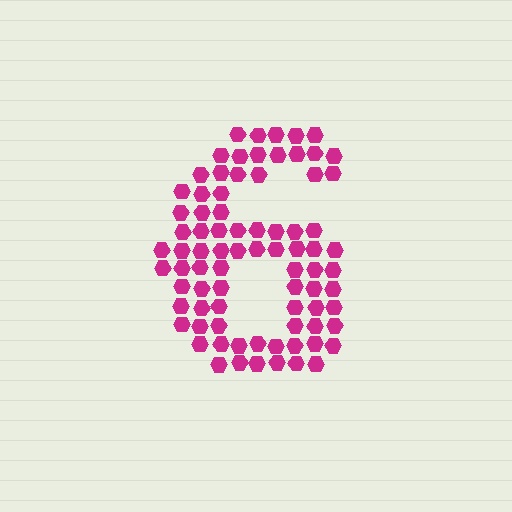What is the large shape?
The large shape is the digit 6.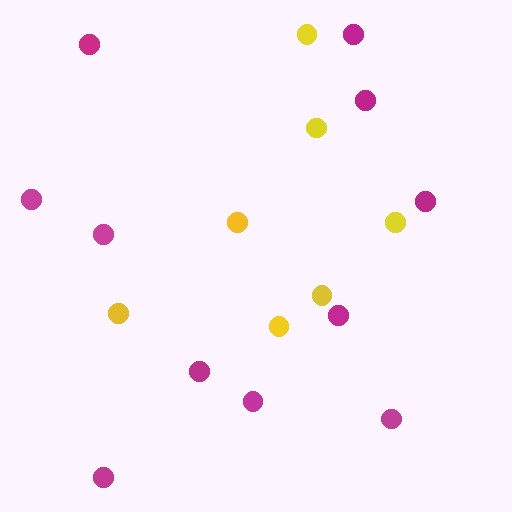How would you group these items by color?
There are 2 groups: one group of magenta circles (11) and one group of yellow circles (7).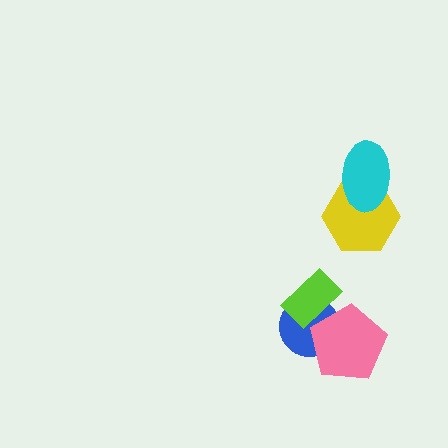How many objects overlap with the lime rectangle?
2 objects overlap with the lime rectangle.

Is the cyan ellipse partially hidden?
No, no other shape covers it.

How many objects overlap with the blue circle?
2 objects overlap with the blue circle.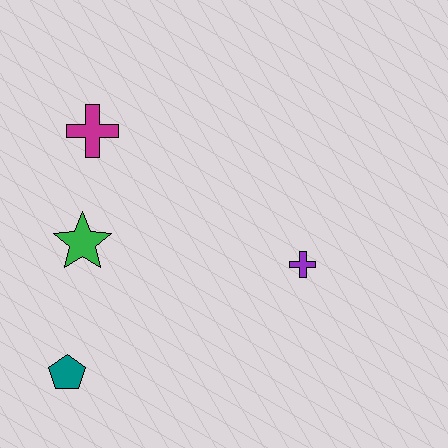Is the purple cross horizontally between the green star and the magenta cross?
No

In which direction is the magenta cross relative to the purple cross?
The magenta cross is to the left of the purple cross.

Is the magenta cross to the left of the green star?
No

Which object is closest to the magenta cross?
The green star is closest to the magenta cross.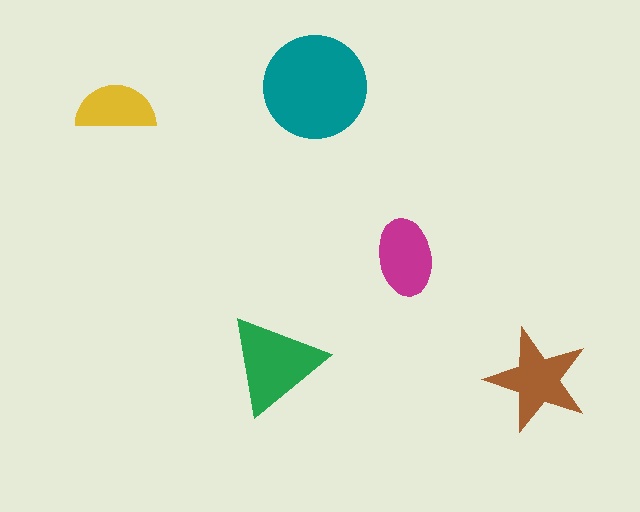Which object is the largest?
The teal circle.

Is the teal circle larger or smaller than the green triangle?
Larger.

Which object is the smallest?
The yellow semicircle.